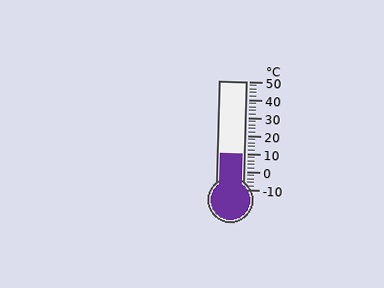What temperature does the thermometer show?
The thermometer shows approximately 10°C.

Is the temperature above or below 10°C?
The temperature is at 10°C.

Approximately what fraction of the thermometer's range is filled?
The thermometer is filled to approximately 35% of its range.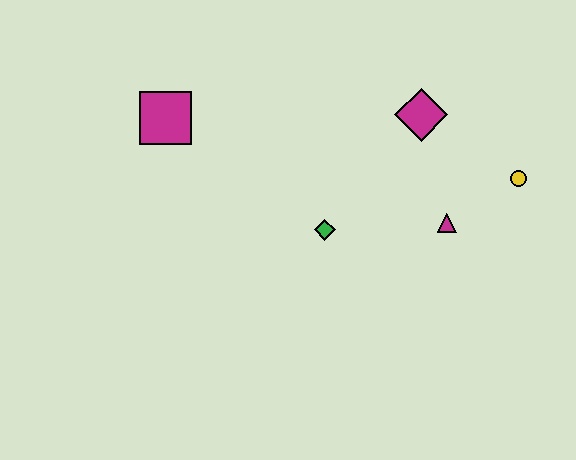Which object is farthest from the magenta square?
The yellow circle is farthest from the magenta square.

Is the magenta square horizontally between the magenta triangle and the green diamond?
No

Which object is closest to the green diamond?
The magenta triangle is closest to the green diamond.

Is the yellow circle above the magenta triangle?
Yes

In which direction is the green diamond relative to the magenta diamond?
The green diamond is below the magenta diamond.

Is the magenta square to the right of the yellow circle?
No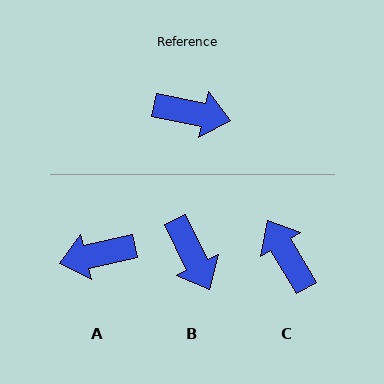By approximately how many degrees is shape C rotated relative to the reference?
Approximately 132 degrees counter-clockwise.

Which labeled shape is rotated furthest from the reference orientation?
A, about 156 degrees away.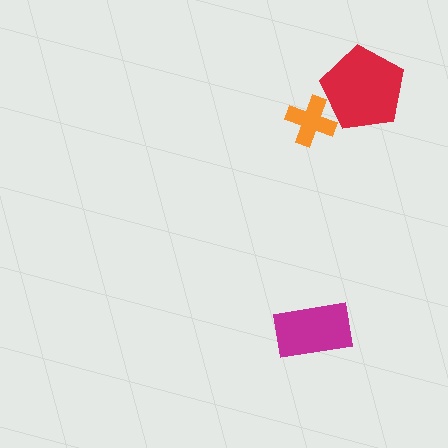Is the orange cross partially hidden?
No, no other shape covers it.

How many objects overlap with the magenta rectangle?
0 objects overlap with the magenta rectangle.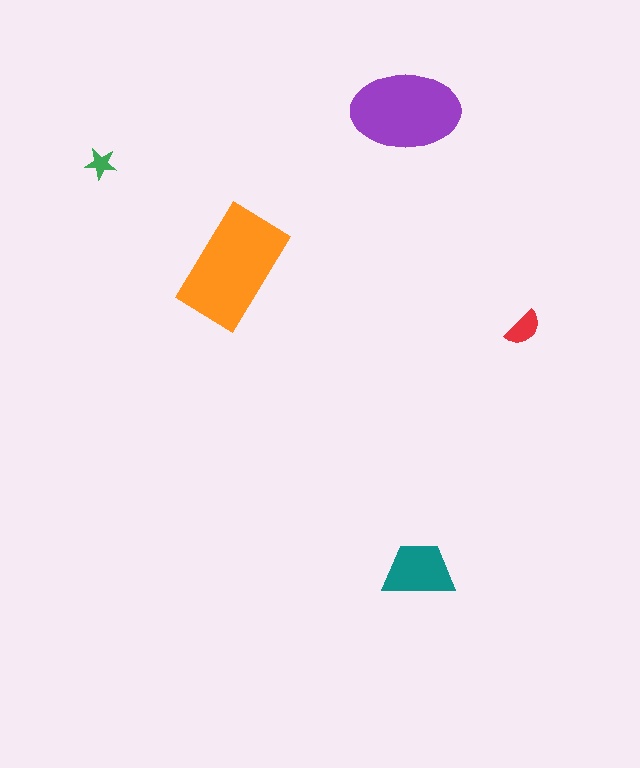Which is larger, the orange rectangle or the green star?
The orange rectangle.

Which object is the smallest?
The green star.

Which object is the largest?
The orange rectangle.